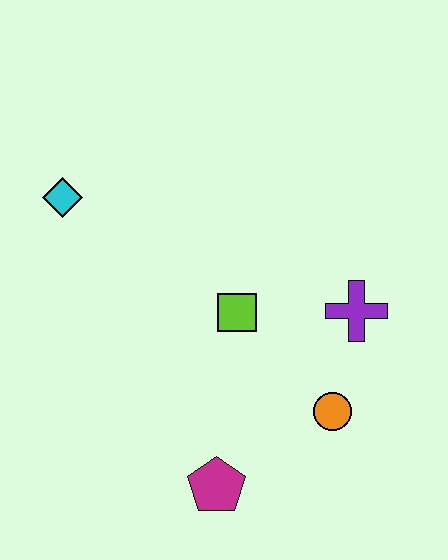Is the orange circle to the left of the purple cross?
Yes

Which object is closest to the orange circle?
The purple cross is closest to the orange circle.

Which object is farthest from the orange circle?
The cyan diamond is farthest from the orange circle.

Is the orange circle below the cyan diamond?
Yes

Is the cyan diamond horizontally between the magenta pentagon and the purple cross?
No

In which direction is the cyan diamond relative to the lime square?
The cyan diamond is to the left of the lime square.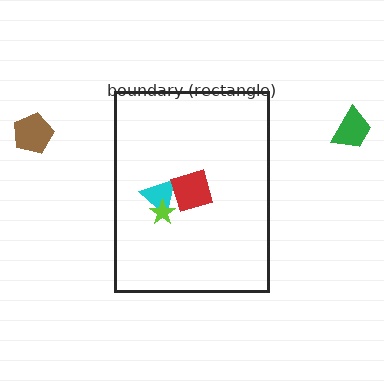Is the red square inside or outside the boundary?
Inside.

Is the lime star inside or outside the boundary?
Inside.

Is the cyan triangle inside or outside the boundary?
Inside.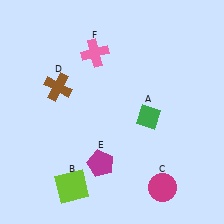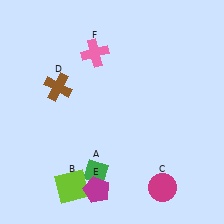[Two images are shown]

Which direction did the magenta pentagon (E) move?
The magenta pentagon (E) moved down.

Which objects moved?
The objects that moved are: the green diamond (A), the magenta pentagon (E).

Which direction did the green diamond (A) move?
The green diamond (A) moved down.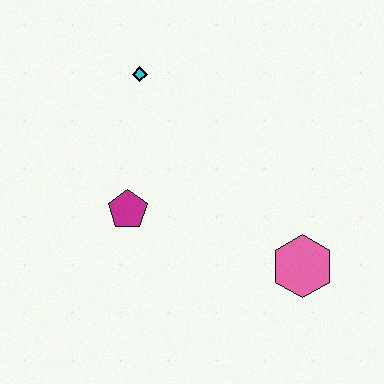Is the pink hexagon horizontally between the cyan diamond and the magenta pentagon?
No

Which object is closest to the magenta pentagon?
The cyan diamond is closest to the magenta pentagon.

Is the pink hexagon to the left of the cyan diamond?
No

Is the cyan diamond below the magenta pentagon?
No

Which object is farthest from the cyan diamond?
The pink hexagon is farthest from the cyan diamond.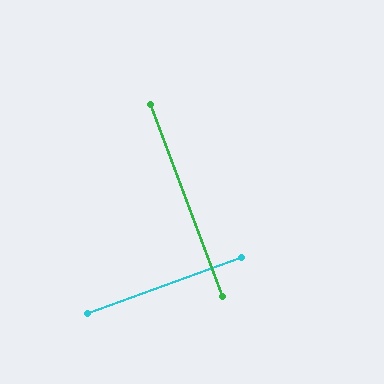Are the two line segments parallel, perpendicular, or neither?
Perpendicular — they meet at approximately 89°.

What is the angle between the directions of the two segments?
Approximately 89 degrees.